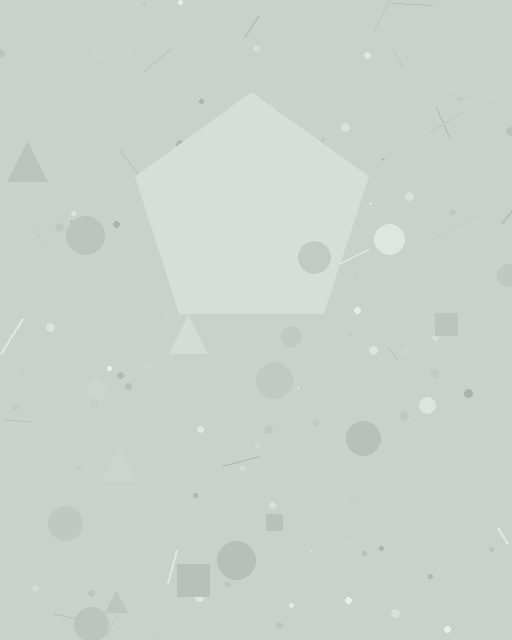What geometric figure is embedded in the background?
A pentagon is embedded in the background.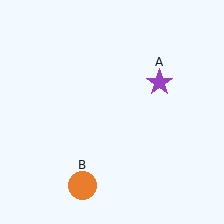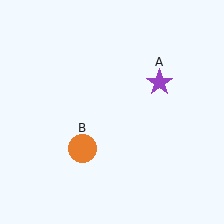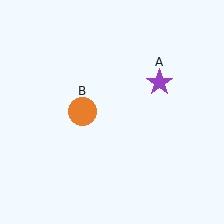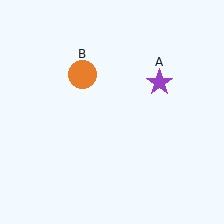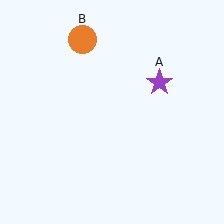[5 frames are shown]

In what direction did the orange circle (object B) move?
The orange circle (object B) moved up.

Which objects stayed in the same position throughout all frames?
Purple star (object A) remained stationary.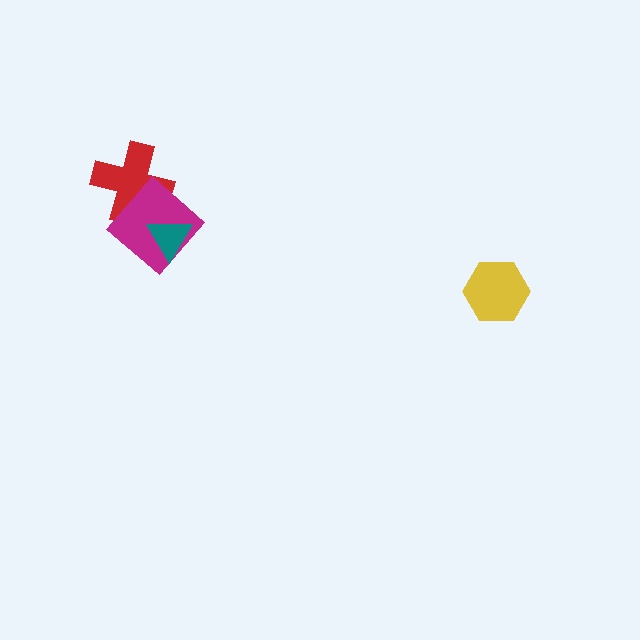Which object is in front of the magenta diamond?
The teal triangle is in front of the magenta diamond.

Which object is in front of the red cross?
The magenta diamond is in front of the red cross.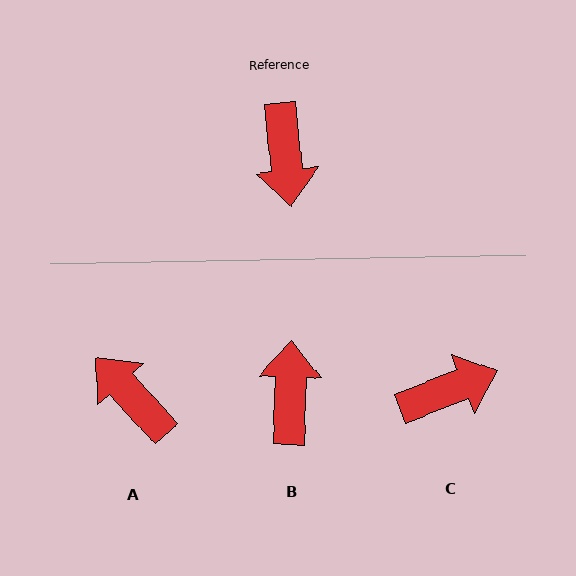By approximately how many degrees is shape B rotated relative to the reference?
Approximately 172 degrees counter-clockwise.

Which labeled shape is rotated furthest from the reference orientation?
B, about 172 degrees away.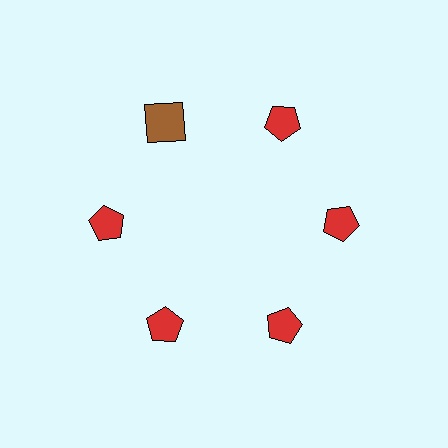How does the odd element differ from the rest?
It differs in both color (brown instead of red) and shape (square instead of pentagon).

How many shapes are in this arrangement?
There are 6 shapes arranged in a ring pattern.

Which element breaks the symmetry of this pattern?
The brown square at roughly the 11 o'clock position breaks the symmetry. All other shapes are red pentagons.